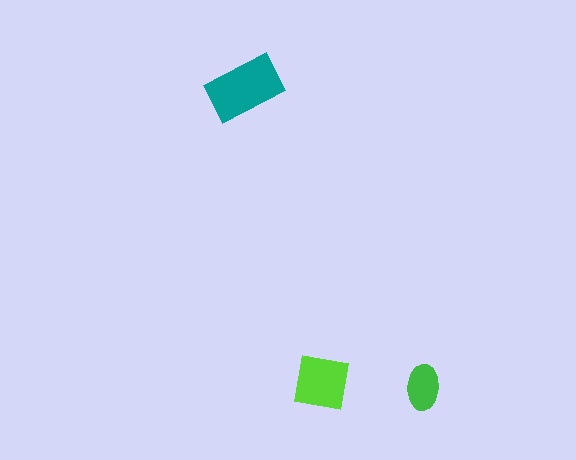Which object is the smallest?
The green ellipse.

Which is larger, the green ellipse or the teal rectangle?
The teal rectangle.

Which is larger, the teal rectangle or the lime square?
The teal rectangle.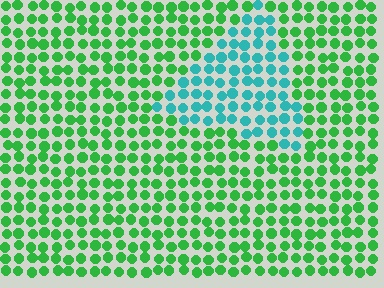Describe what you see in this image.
The image is filled with small green elements in a uniform arrangement. A triangle-shaped region is visible where the elements are tinted to a slightly different hue, forming a subtle color boundary.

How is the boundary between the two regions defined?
The boundary is defined purely by a slight shift in hue (about 51 degrees). Spacing, size, and orientation are identical on both sides.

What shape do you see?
I see a triangle.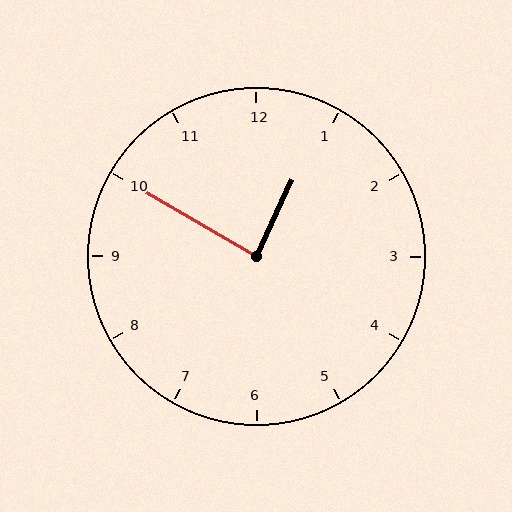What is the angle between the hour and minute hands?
Approximately 85 degrees.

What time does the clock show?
12:50.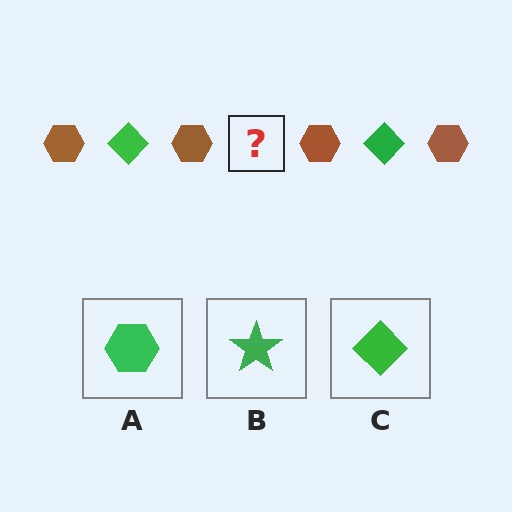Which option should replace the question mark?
Option C.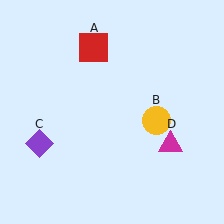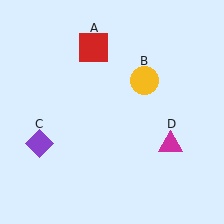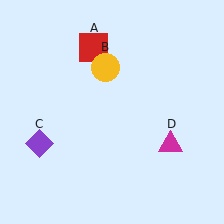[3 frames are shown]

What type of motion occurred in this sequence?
The yellow circle (object B) rotated counterclockwise around the center of the scene.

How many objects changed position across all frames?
1 object changed position: yellow circle (object B).